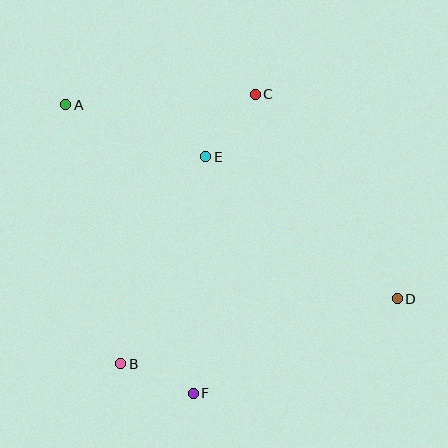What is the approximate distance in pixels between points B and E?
The distance between B and E is approximately 224 pixels.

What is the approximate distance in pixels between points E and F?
The distance between E and F is approximately 237 pixels.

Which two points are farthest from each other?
Points A and D are farthest from each other.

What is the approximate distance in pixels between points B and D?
The distance between B and D is approximately 284 pixels.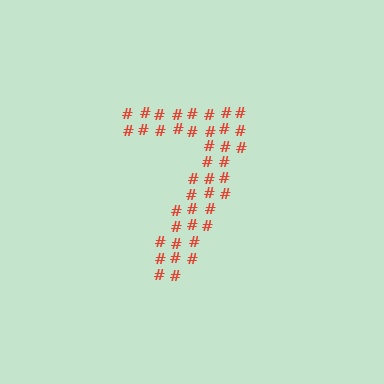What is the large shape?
The large shape is the digit 7.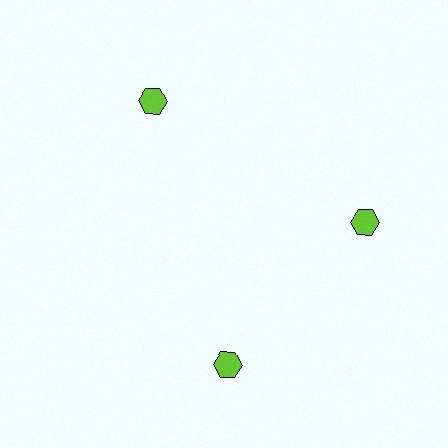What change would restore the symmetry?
The symmetry would be restored by rotating it back into even spacing with its neighbors so that all 3 hexagons sit at equal angles and equal distance from the center.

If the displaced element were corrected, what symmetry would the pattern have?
It would have 3-fold rotational symmetry — the pattern would map onto itself every 120 degrees.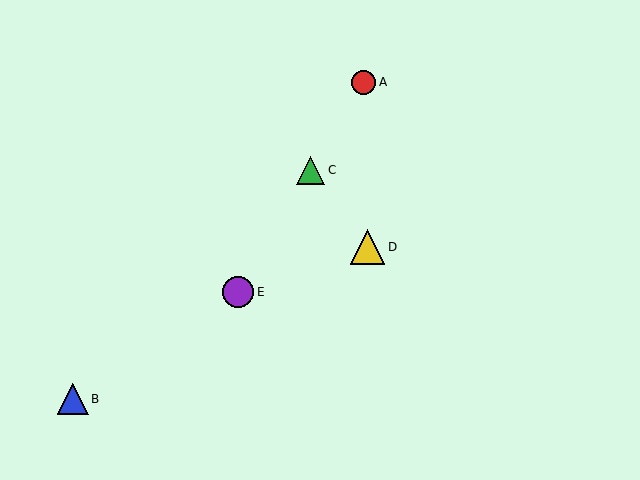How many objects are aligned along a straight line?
3 objects (A, C, E) are aligned along a straight line.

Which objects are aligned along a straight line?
Objects A, C, E are aligned along a straight line.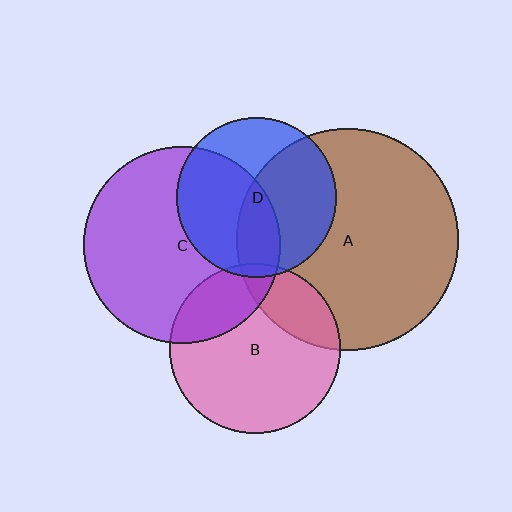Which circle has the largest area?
Circle A (brown).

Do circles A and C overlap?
Yes.